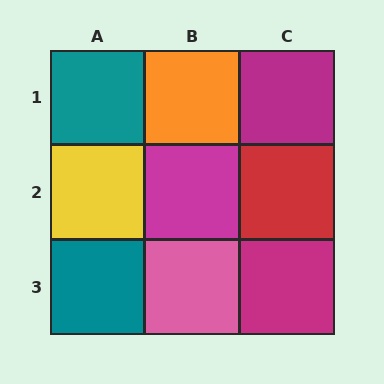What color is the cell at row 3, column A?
Teal.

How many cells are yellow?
1 cell is yellow.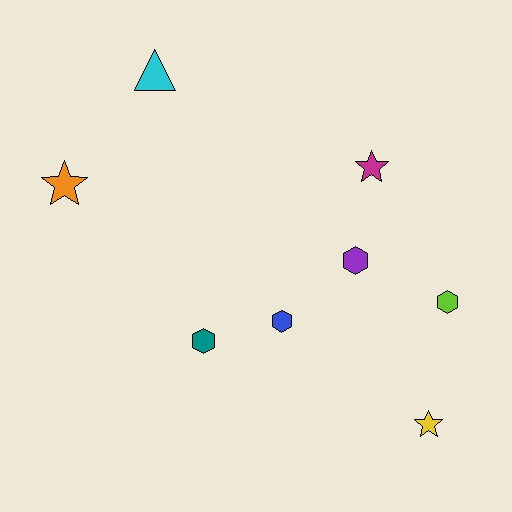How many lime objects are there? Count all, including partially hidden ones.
There is 1 lime object.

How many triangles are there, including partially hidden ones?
There is 1 triangle.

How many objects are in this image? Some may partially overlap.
There are 8 objects.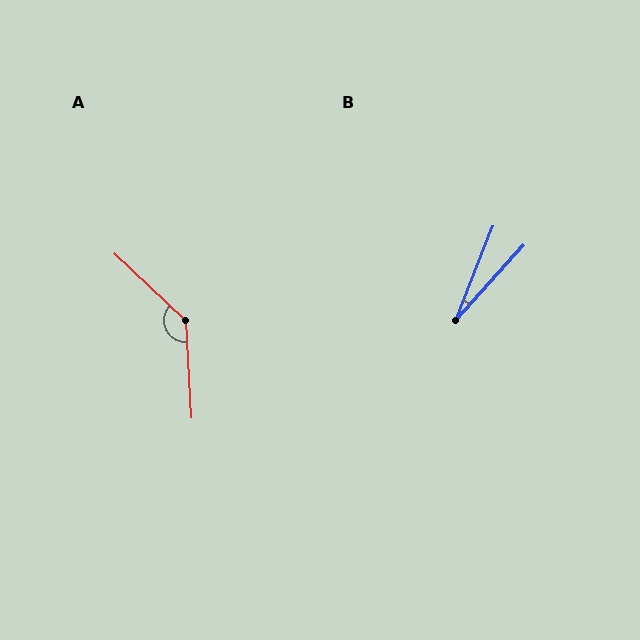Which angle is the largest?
A, at approximately 137 degrees.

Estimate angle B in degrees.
Approximately 20 degrees.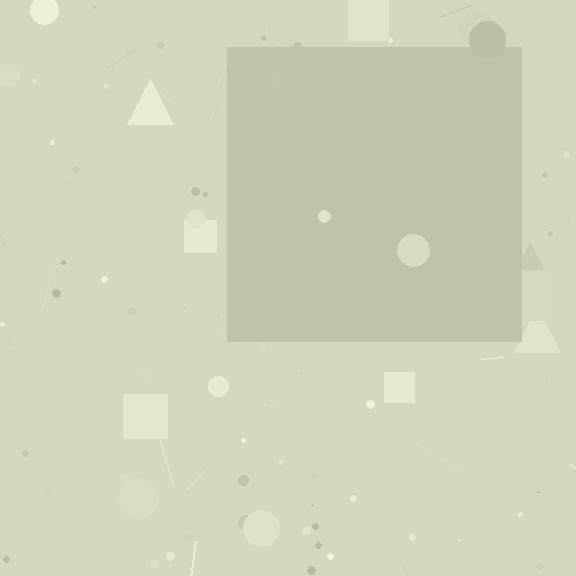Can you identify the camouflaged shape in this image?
The camouflaged shape is a square.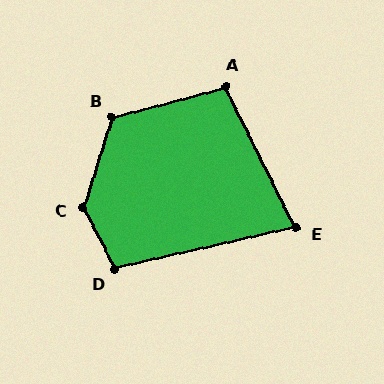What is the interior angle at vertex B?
Approximately 122 degrees (obtuse).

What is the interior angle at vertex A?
Approximately 102 degrees (obtuse).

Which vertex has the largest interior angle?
C, at approximately 136 degrees.